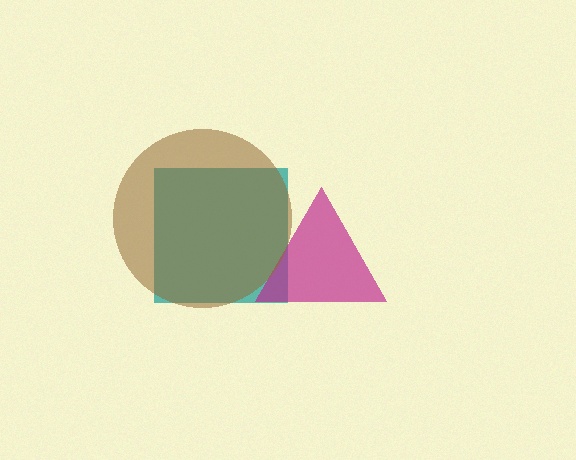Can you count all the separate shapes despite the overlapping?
Yes, there are 3 separate shapes.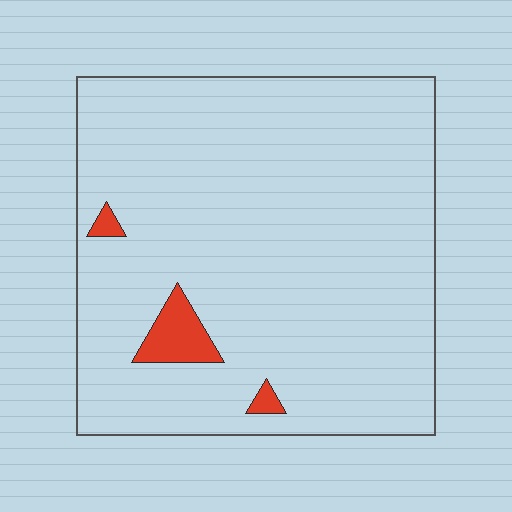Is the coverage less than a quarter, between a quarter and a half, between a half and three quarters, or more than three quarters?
Less than a quarter.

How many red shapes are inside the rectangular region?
3.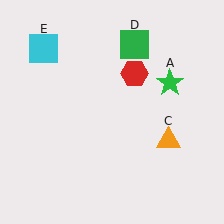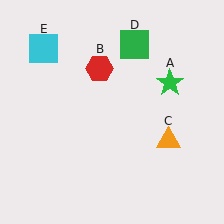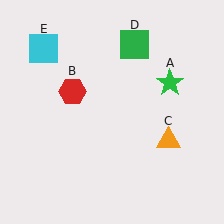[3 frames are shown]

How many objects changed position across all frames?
1 object changed position: red hexagon (object B).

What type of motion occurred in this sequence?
The red hexagon (object B) rotated counterclockwise around the center of the scene.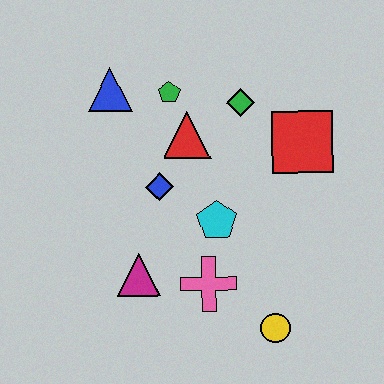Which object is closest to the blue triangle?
The green pentagon is closest to the blue triangle.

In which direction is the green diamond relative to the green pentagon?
The green diamond is to the right of the green pentagon.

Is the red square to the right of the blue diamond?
Yes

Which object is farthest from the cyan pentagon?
The blue triangle is farthest from the cyan pentagon.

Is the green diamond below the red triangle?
No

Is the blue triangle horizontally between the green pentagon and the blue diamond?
No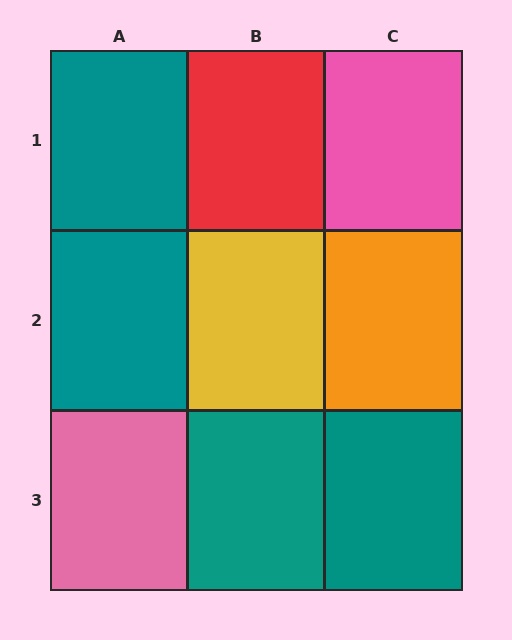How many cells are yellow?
1 cell is yellow.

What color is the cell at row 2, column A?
Teal.